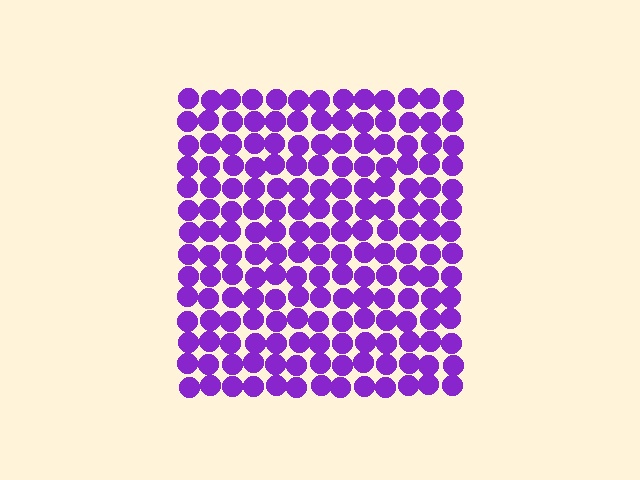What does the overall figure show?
The overall figure shows a square.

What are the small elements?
The small elements are circles.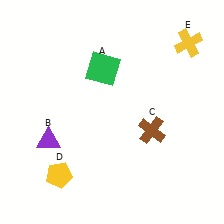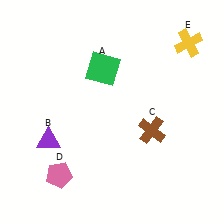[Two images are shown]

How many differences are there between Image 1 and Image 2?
There is 1 difference between the two images.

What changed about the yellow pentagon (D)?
In Image 1, D is yellow. In Image 2, it changed to pink.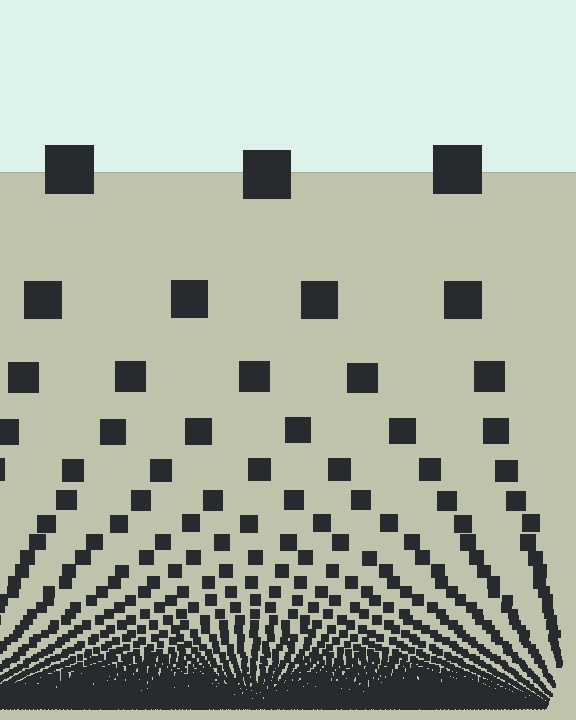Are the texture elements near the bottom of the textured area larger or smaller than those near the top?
Smaller. The gradient is inverted — elements near the bottom are smaller and denser.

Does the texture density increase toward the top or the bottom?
Density increases toward the bottom.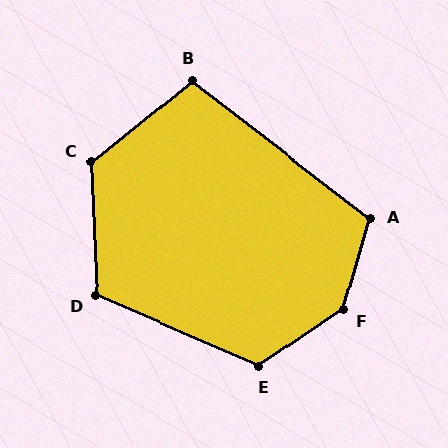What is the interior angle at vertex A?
Approximately 111 degrees (obtuse).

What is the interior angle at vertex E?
Approximately 122 degrees (obtuse).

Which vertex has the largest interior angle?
F, at approximately 141 degrees.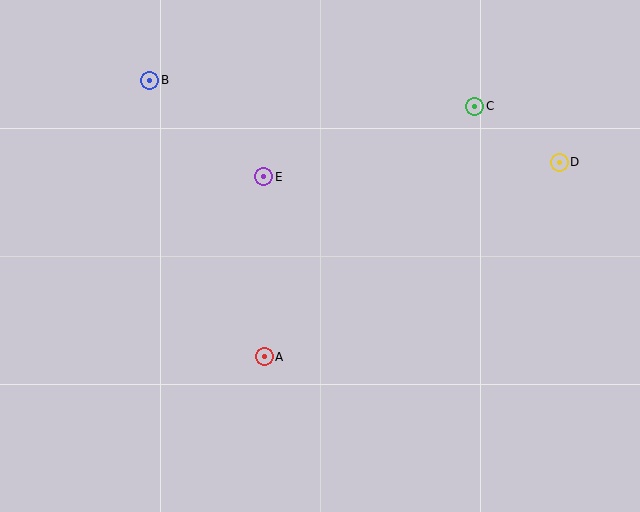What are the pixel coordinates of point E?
Point E is at (264, 177).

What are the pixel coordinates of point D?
Point D is at (559, 162).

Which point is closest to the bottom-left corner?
Point A is closest to the bottom-left corner.